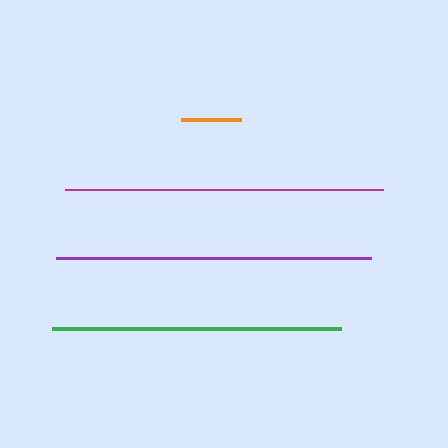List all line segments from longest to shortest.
From longest to shortest: magenta, purple, green, orange.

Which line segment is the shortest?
The orange line is the shortest at approximately 60 pixels.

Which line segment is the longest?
The magenta line is the longest at approximately 318 pixels.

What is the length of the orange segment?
The orange segment is approximately 60 pixels long.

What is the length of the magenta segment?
The magenta segment is approximately 318 pixels long.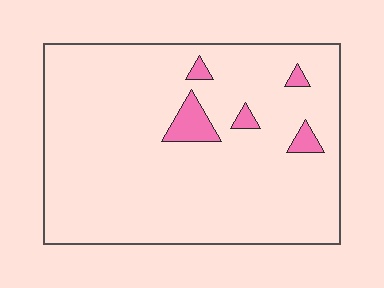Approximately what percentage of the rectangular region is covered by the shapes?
Approximately 5%.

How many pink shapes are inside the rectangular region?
5.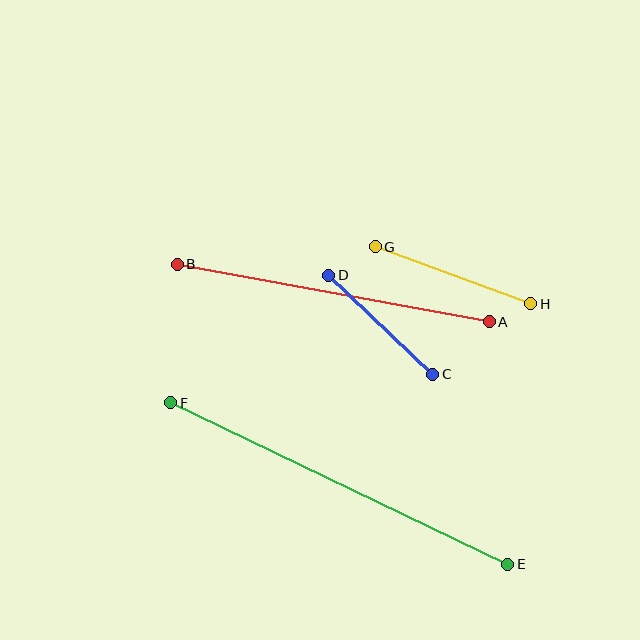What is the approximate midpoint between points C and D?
The midpoint is at approximately (381, 325) pixels.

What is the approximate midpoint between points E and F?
The midpoint is at approximately (339, 483) pixels.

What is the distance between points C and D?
The distance is approximately 144 pixels.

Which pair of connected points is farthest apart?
Points E and F are farthest apart.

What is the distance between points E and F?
The distance is approximately 374 pixels.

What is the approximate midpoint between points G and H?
The midpoint is at approximately (453, 275) pixels.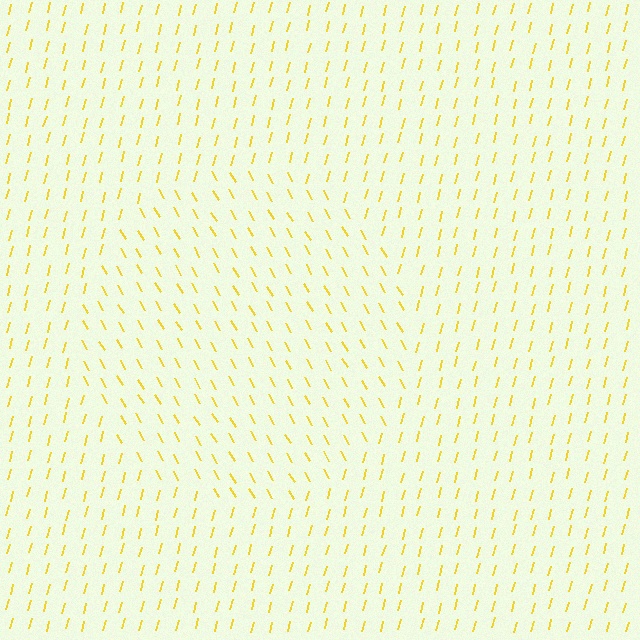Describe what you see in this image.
The image is filled with small yellow line segments. A circle region in the image has lines oriented differently from the surrounding lines, creating a visible texture boundary.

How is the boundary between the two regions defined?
The boundary is defined purely by a change in line orientation (approximately 45 degrees difference). All lines are the same color and thickness.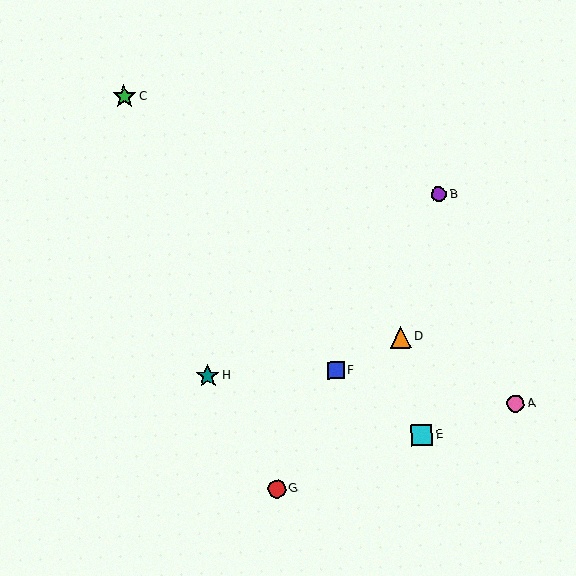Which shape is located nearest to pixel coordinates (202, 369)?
The teal star (labeled H) at (208, 376) is nearest to that location.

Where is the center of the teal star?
The center of the teal star is at (208, 376).